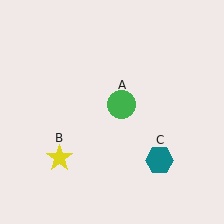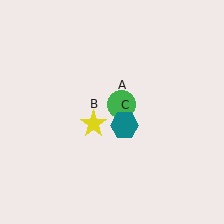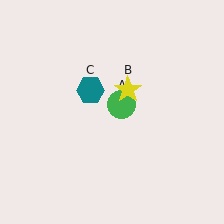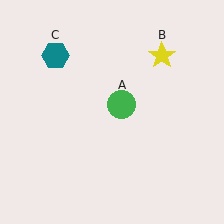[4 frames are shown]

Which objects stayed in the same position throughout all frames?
Green circle (object A) remained stationary.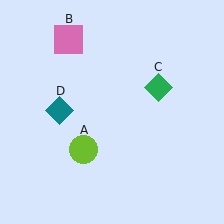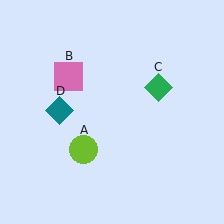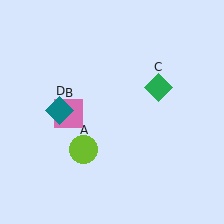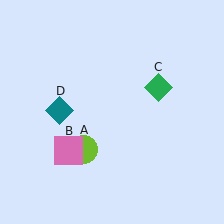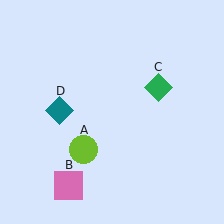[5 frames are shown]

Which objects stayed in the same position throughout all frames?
Lime circle (object A) and green diamond (object C) and teal diamond (object D) remained stationary.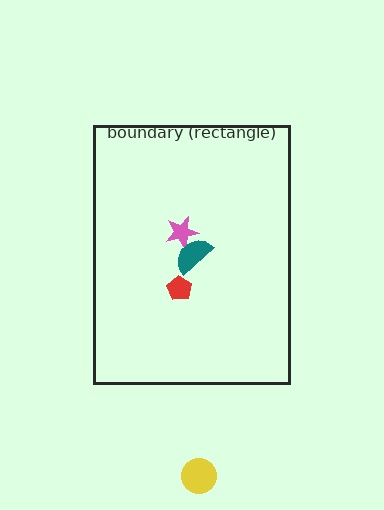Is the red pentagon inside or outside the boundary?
Inside.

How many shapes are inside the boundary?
3 inside, 1 outside.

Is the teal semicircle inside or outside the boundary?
Inside.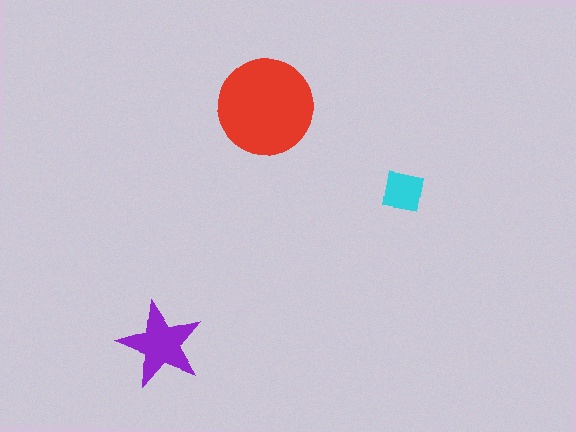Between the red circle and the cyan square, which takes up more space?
The red circle.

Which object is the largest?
The red circle.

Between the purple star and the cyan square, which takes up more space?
The purple star.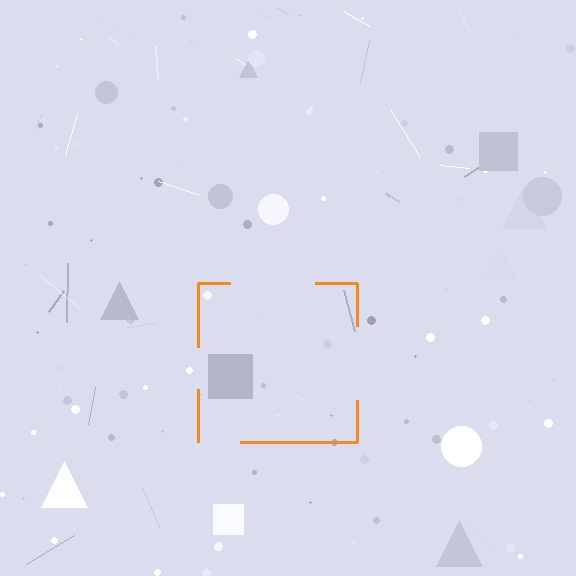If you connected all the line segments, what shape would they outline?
They would outline a square.